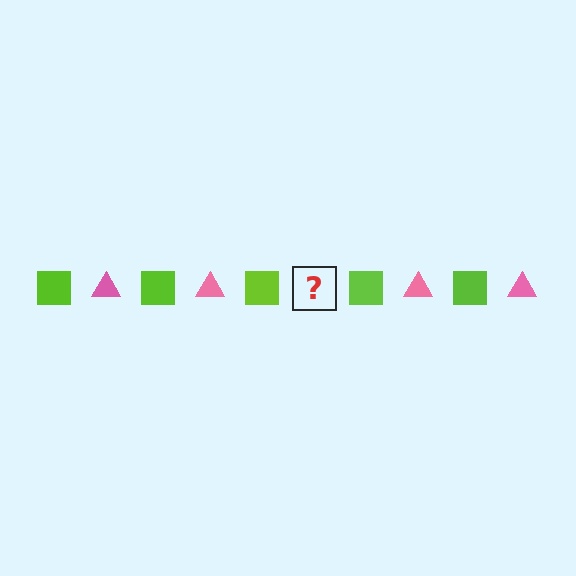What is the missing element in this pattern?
The missing element is a pink triangle.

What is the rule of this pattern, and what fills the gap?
The rule is that the pattern alternates between lime square and pink triangle. The gap should be filled with a pink triangle.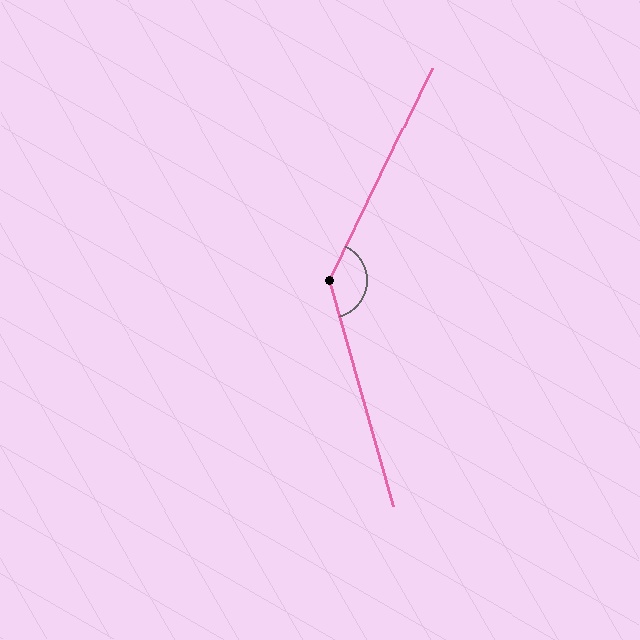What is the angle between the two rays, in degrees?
Approximately 138 degrees.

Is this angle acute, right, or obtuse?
It is obtuse.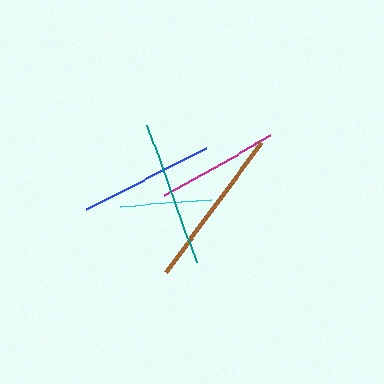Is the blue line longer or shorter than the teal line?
The teal line is longer than the blue line.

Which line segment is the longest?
The brown line is the longest at approximately 161 pixels.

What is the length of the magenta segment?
The magenta segment is approximately 122 pixels long.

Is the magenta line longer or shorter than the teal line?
The teal line is longer than the magenta line.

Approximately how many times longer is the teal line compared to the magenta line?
The teal line is approximately 1.2 times the length of the magenta line.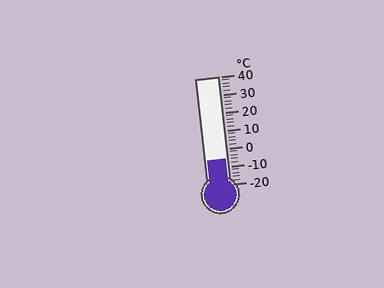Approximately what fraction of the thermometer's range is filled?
The thermometer is filled to approximately 25% of its range.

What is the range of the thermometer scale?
The thermometer scale ranges from -20°C to 40°C.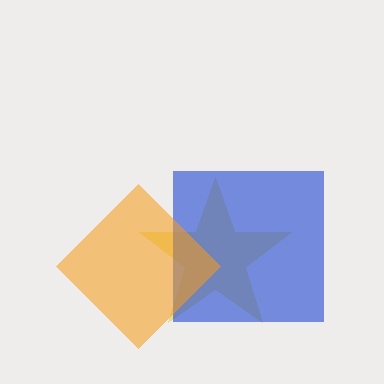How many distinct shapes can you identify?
There are 3 distinct shapes: a yellow star, a blue square, an orange diamond.